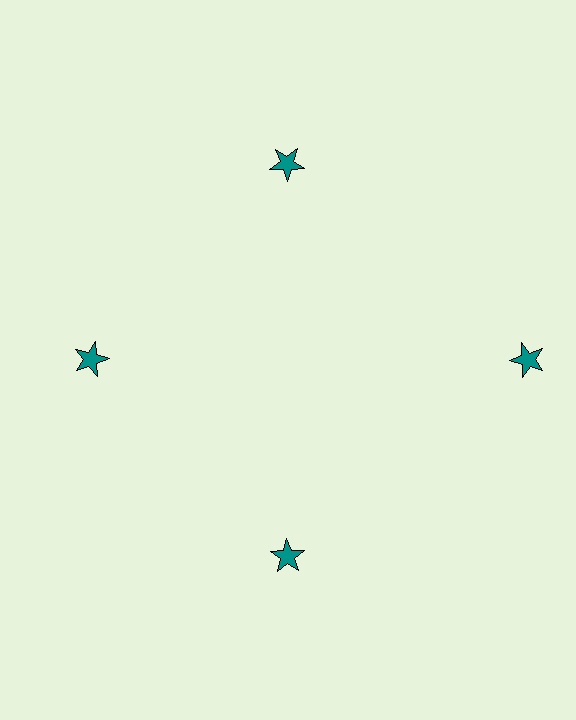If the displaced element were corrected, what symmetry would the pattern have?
It would have 4-fold rotational symmetry — the pattern would map onto itself every 90 degrees.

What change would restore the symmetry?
The symmetry would be restored by moving it inward, back onto the ring so that all 4 stars sit at equal angles and equal distance from the center.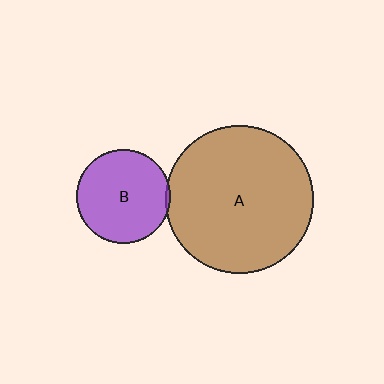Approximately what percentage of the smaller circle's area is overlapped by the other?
Approximately 5%.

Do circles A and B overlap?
Yes.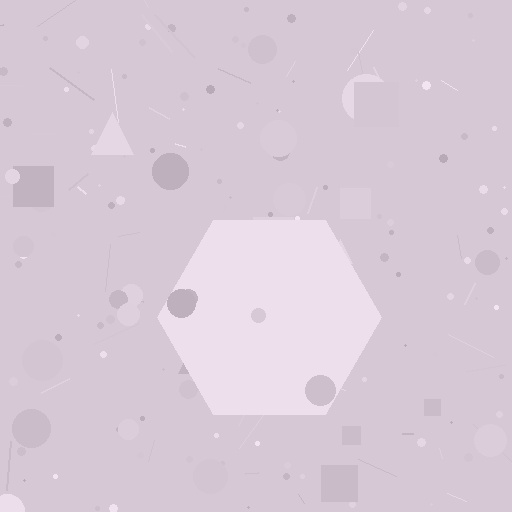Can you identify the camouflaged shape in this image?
The camouflaged shape is a hexagon.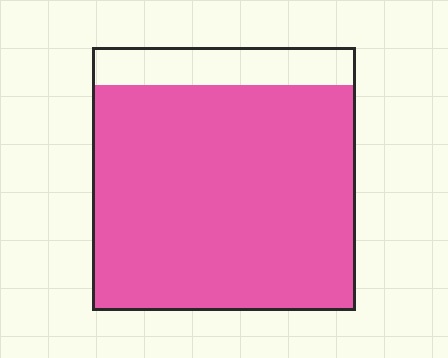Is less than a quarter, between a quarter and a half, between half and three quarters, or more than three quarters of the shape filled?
More than three quarters.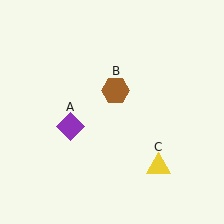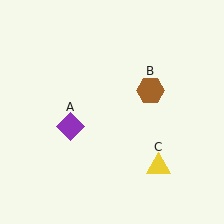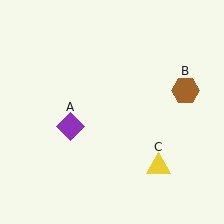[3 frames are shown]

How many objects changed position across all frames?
1 object changed position: brown hexagon (object B).